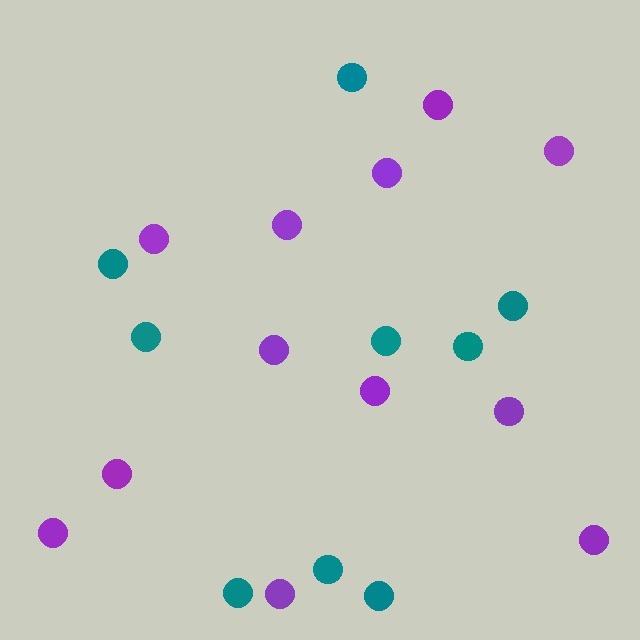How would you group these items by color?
There are 2 groups: one group of teal circles (9) and one group of purple circles (12).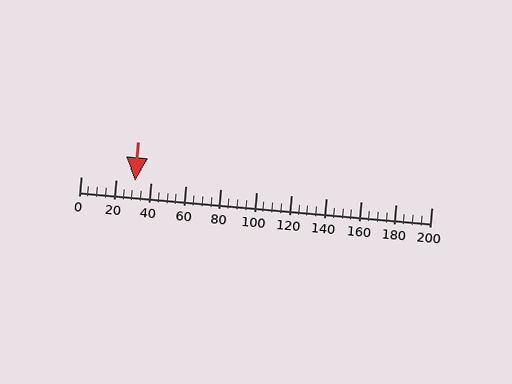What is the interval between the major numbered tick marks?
The major tick marks are spaced 20 units apart.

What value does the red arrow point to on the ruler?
The red arrow points to approximately 31.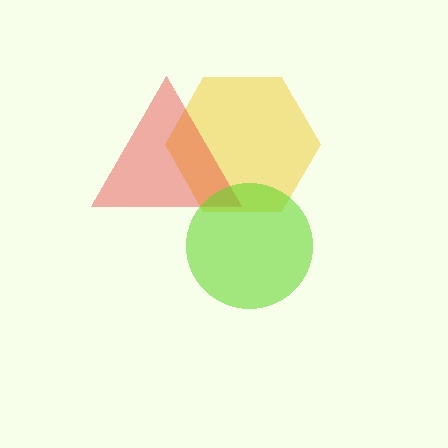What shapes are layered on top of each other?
The layered shapes are: a yellow hexagon, a red triangle, a lime circle.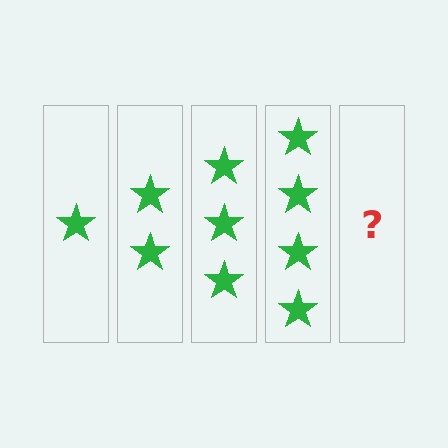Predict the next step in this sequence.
The next step is 5 stars.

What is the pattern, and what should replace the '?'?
The pattern is that each step adds one more star. The '?' should be 5 stars.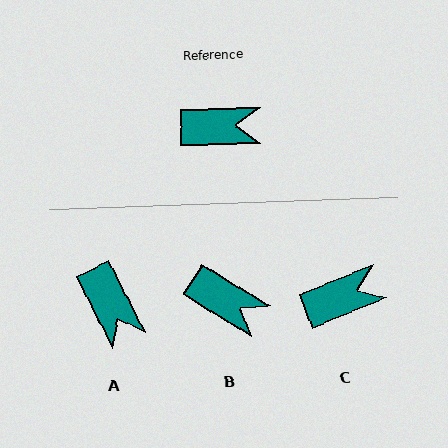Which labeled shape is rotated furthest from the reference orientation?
A, about 65 degrees away.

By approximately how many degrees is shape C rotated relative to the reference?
Approximately 21 degrees counter-clockwise.